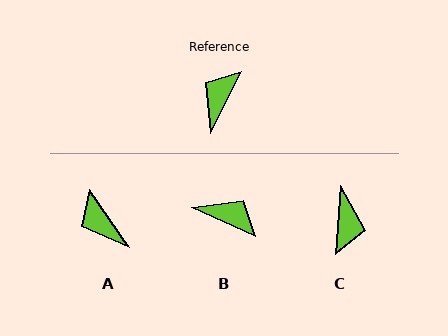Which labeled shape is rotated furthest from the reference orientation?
C, about 157 degrees away.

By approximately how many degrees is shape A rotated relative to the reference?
Approximately 61 degrees counter-clockwise.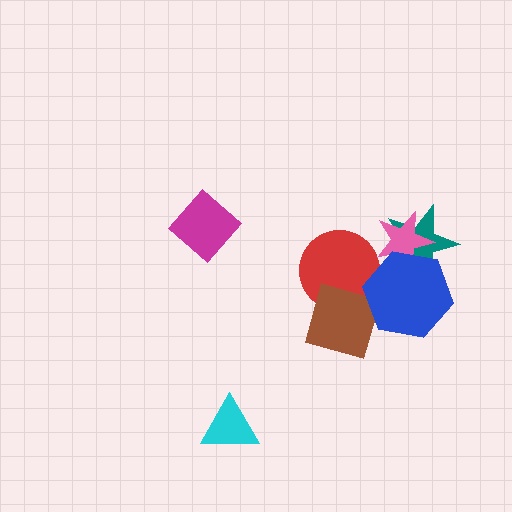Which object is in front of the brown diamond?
The blue hexagon is in front of the brown diamond.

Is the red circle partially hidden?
Yes, it is partially covered by another shape.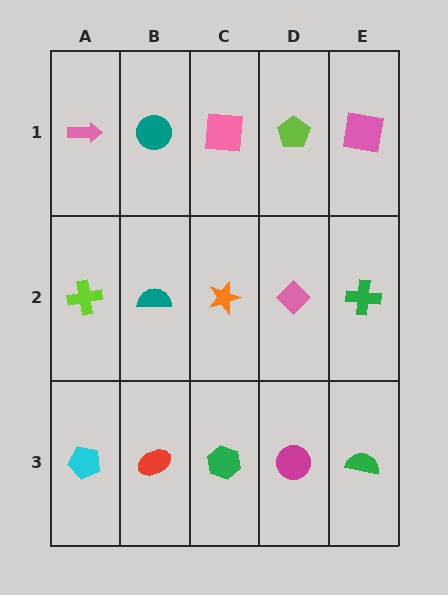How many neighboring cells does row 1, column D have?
3.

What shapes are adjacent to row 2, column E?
A pink square (row 1, column E), a green semicircle (row 3, column E), a pink diamond (row 2, column D).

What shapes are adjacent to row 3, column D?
A pink diamond (row 2, column D), a green hexagon (row 3, column C), a green semicircle (row 3, column E).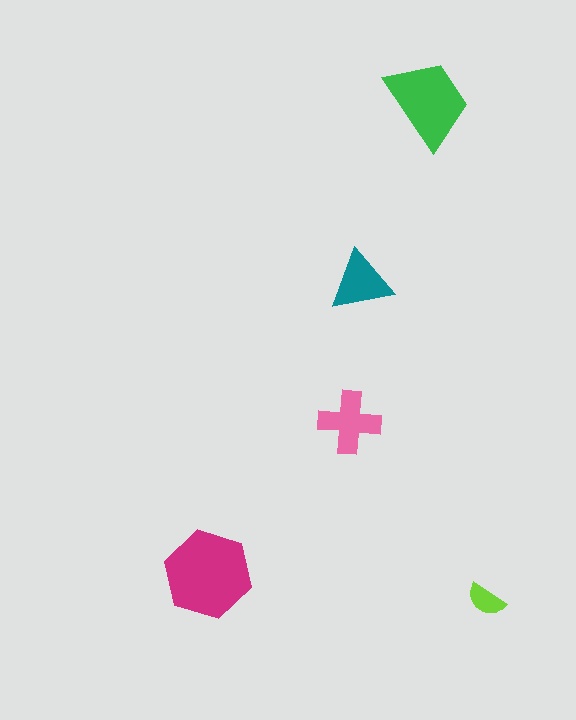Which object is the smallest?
The lime semicircle.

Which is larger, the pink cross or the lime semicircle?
The pink cross.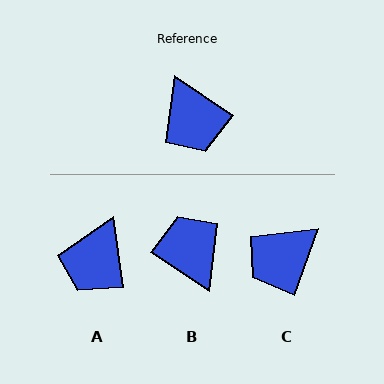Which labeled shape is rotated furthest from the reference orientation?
B, about 179 degrees away.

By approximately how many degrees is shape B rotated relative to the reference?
Approximately 179 degrees clockwise.